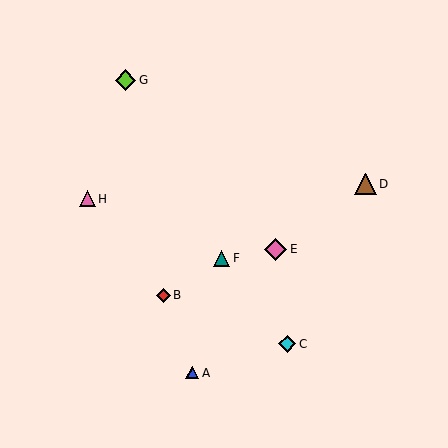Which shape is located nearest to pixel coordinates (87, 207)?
The pink triangle (labeled H) at (87, 199) is nearest to that location.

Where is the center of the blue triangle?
The center of the blue triangle is at (192, 373).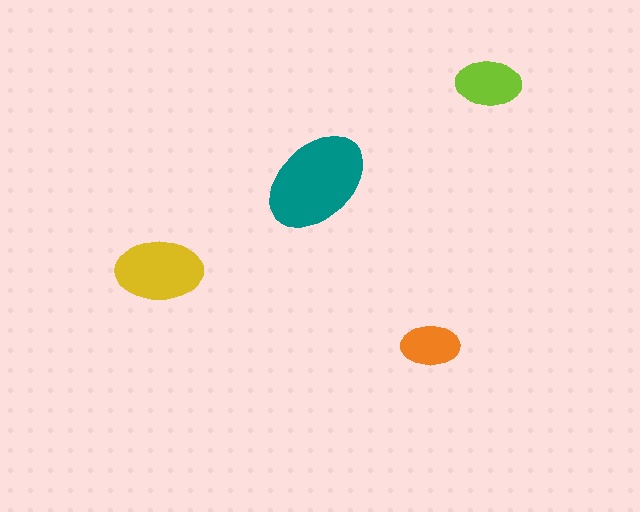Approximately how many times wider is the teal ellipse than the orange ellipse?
About 2 times wider.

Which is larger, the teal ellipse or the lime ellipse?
The teal one.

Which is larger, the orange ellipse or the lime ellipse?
The lime one.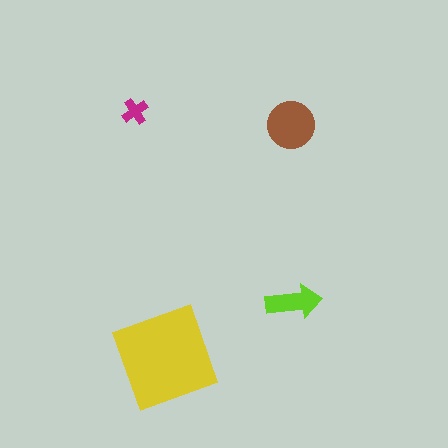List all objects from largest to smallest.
The yellow diamond, the brown circle, the lime arrow, the magenta cross.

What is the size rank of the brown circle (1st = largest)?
2nd.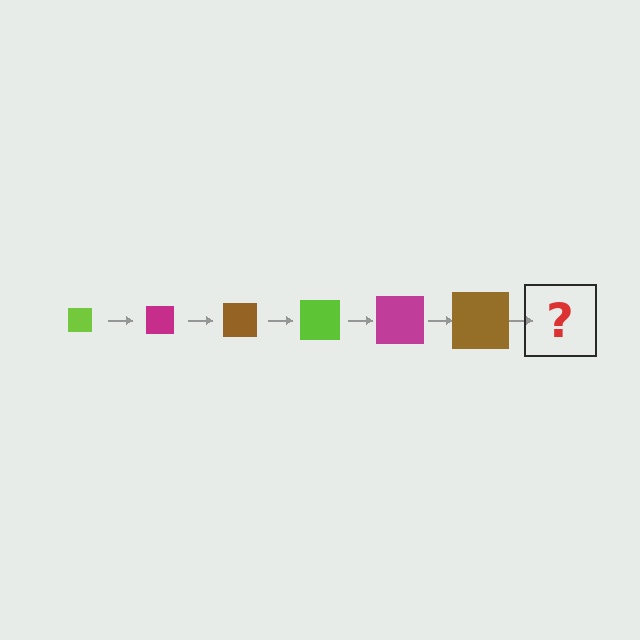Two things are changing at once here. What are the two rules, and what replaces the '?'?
The two rules are that the square grows larger each step and the color cycles through lime, magenta, and brown. The '?' should be a lime square, larger than the previous one.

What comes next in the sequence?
The next element should be a lime square, larger than the previous one.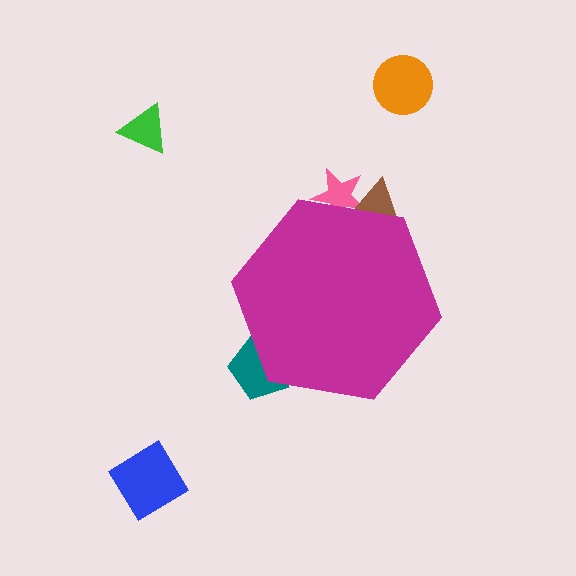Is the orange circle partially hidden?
No, the orange circle is fully visible.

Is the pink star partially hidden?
Yes, the pink star is partially hidden behind the magenta hexagon.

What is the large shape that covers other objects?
A magenta hexagon.